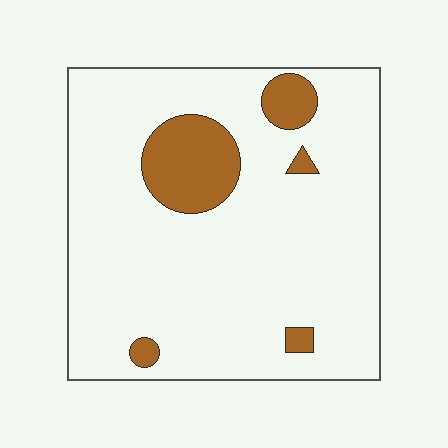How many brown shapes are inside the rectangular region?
5.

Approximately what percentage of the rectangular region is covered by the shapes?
Approximately 15%.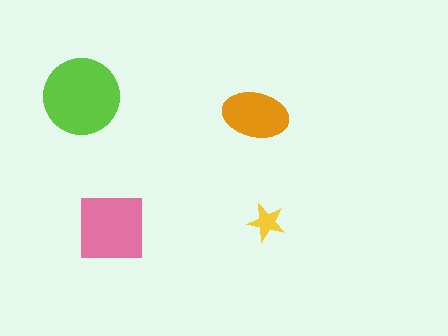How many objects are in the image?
There are 4 objects in the image.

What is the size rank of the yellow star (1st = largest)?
4th.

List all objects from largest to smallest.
The lime circle, the pink square, the orange ellipse, the yellow star.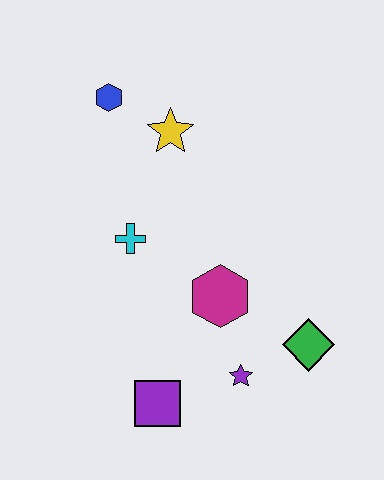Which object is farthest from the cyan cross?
The green diamond is farthest from the cyan cross.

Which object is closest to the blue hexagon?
The yellow star is closest to the blue hexagon.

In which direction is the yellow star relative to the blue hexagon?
The yellow star is to the right of the blue hexagon.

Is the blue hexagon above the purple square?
Yes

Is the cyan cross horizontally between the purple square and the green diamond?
No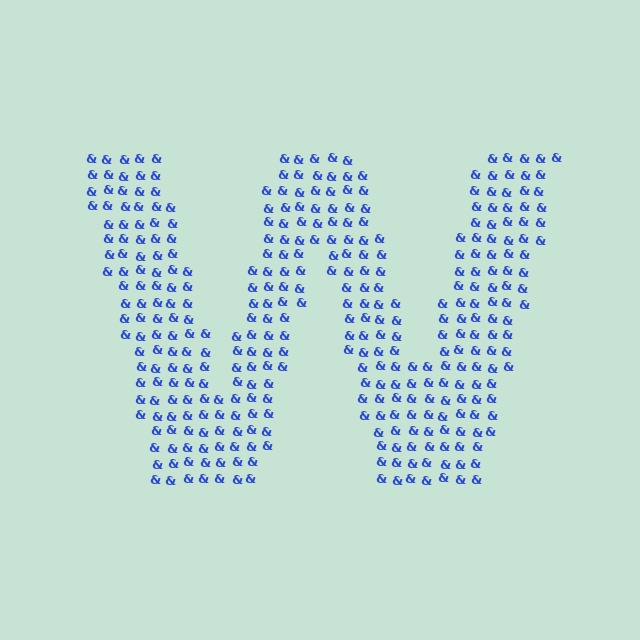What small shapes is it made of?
It is made of small ampersands.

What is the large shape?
The large shape is the letter W.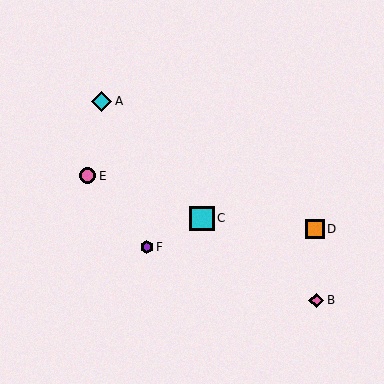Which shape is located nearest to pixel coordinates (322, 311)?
The pink diamond (labeled B) at (316, 301) is nearest to that location.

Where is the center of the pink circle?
The center of the pink circle is at (88, 175).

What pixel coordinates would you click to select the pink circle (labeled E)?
Click at (88, 175) to select the pink circle E.